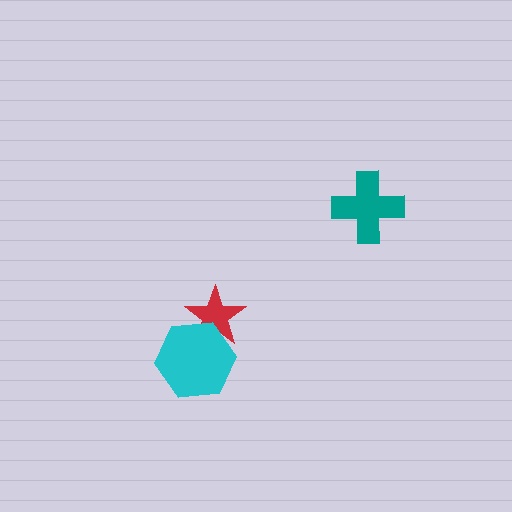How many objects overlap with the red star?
1 object overlaps with the red star.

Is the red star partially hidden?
Yes, it is partially covered by another shape.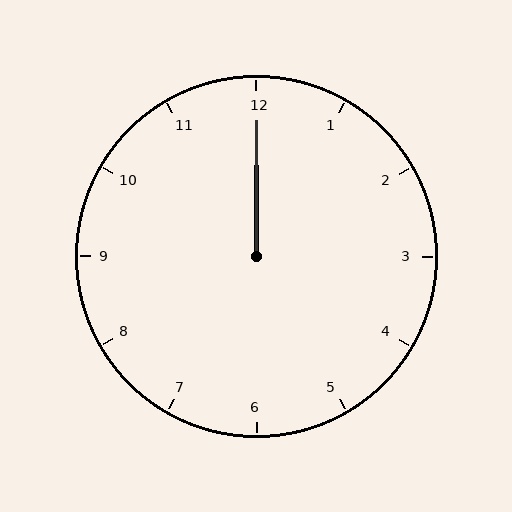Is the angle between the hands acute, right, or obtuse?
It is acute.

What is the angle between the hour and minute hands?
Approximately 0 degrees.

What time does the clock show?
12:00.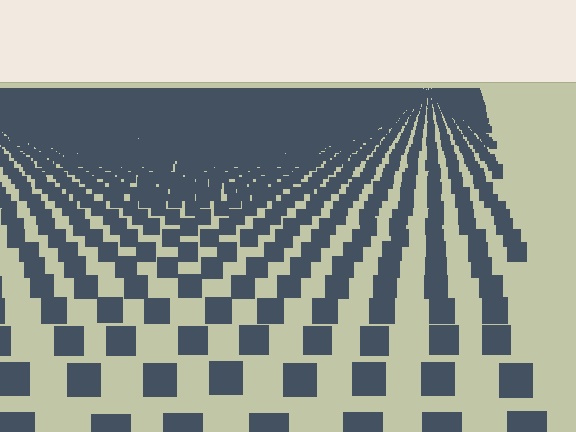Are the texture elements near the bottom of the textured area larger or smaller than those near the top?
Larger. Near the bottom, elements are closer to the viewer and appear at a bigger on-screen size.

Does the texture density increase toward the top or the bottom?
Density increases toward the top.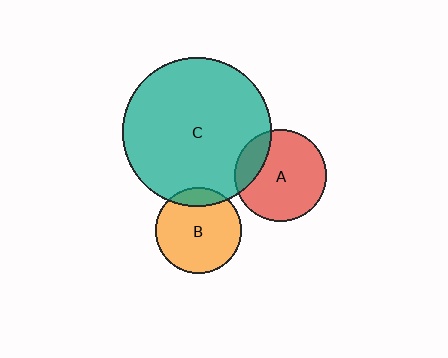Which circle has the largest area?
Circle C (teal).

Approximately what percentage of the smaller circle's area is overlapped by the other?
Approximately 20%.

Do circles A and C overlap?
Yes.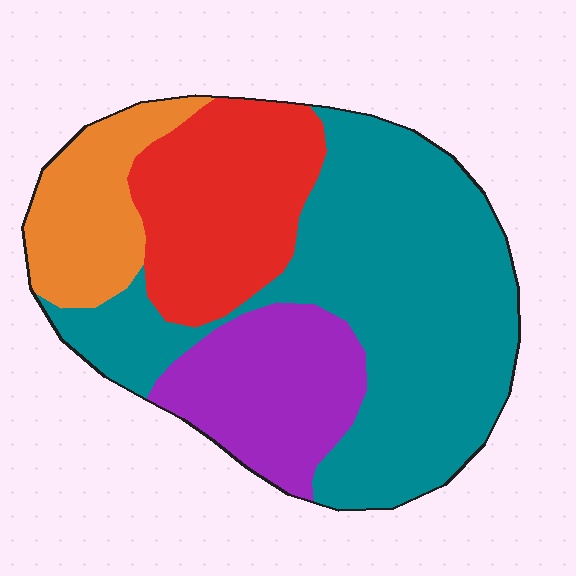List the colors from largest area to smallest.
From largest to smallest: teal, red, purple, orange.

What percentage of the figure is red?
Red takes up about one fifth (1/5) of the figure.